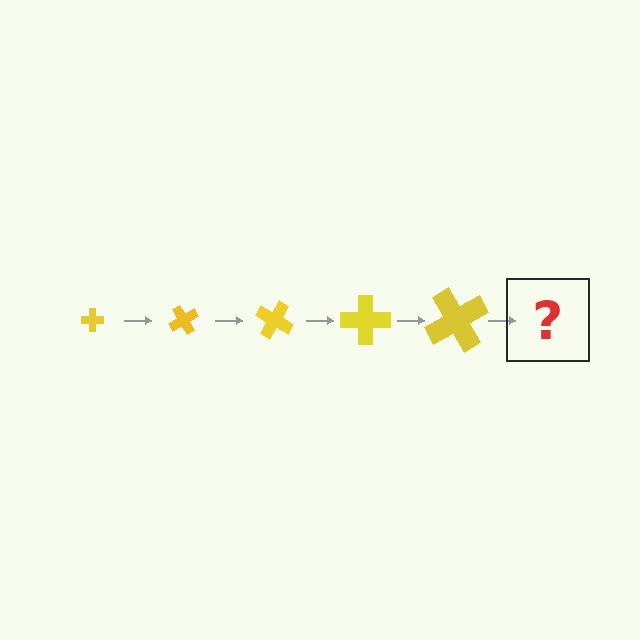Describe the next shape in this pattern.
It should be a cross, larger than the previous one and rotated 300 degrees from the start.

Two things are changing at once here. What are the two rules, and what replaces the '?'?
The two rules are that the cross grows larger each step and it rotates 60 degrees each step. The '?' should be a cross, larger than the previous one and rotated 300 degrees from the start.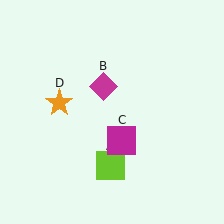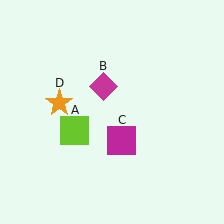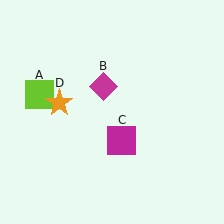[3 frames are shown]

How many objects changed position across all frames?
1 object changed position: lime square (object A).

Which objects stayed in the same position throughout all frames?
Magenta diamond (object B) and magenta square (object C) and orange star (object D) remained stationary.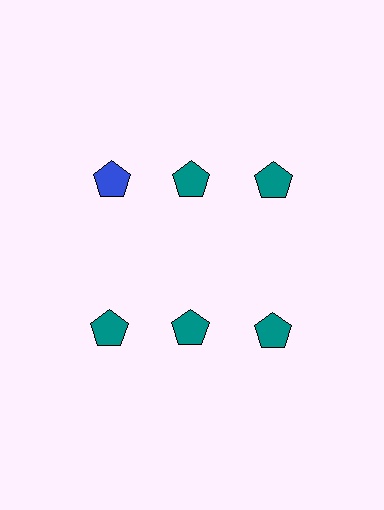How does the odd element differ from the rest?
It has a different color: blue instead of teal.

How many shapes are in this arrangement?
There are 6 shapes arranged in a grid pattern.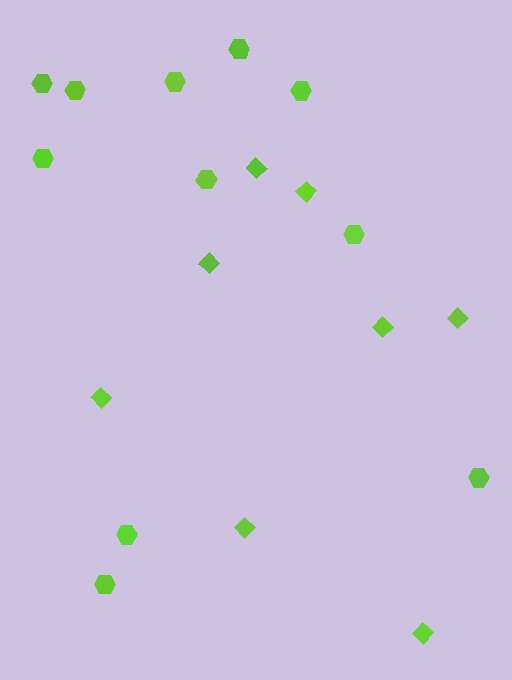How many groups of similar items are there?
There are 2 groups: one group of hexagons (11) and one group of diamonds (8).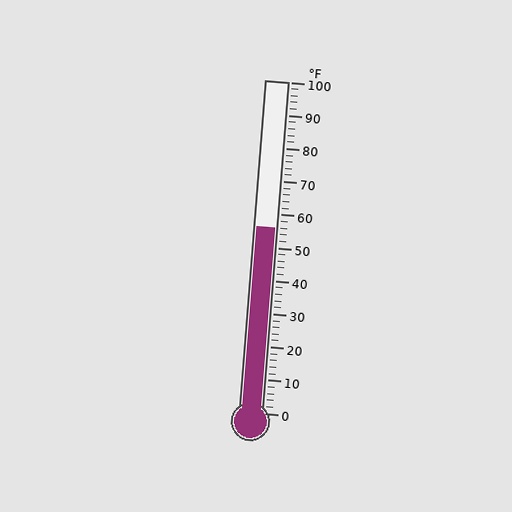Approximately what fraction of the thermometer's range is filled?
The thermometer is filled to approximately 55% of its range.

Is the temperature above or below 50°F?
The temperature is above 50°F.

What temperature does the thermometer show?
The thermometer shows approximately 56°F.